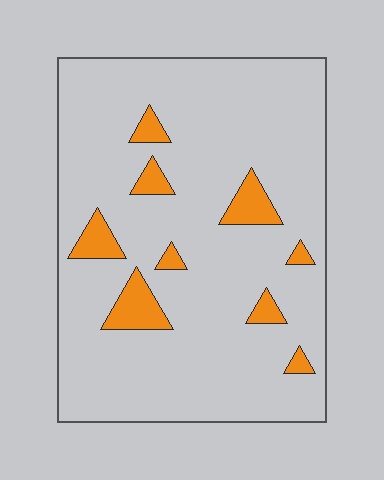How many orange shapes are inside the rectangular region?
9.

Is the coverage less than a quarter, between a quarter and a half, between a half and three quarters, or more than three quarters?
Less than a quarter.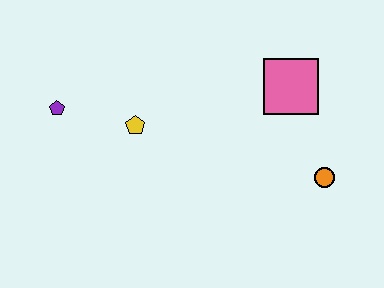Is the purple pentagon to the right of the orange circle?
No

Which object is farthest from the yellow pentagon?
The orange circle is farthest from the yellow pentagon.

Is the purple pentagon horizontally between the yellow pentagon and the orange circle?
No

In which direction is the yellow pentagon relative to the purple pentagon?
The yellow pentagon is to the right of the purple pentagon.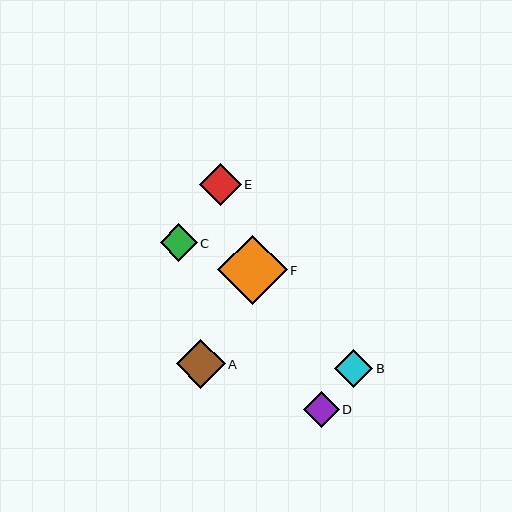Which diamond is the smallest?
Diamond D is the smallest with a size of approximately 36 pixels.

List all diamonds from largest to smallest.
From largest to smallest: F, A, E, B, C, D.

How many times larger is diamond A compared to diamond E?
Diamond A is approximately 1.1 times the size of diamond E.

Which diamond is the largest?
Diamond F is the largest with a size of approximately 69 pixels.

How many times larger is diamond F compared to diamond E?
Diamond F is approximately 1.7 times the size of diamond E.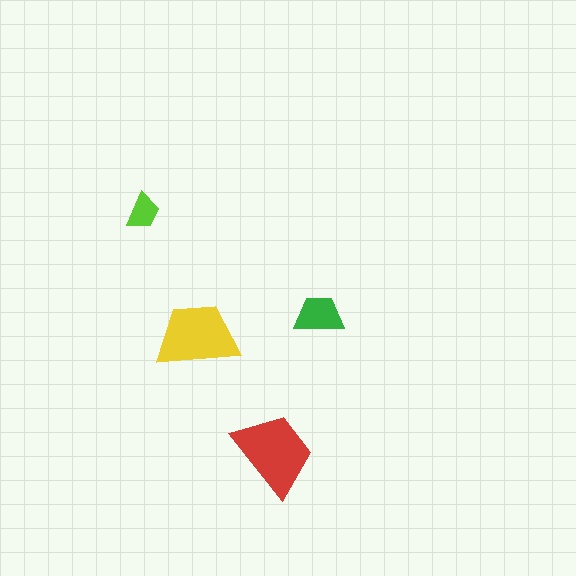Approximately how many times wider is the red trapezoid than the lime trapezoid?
About 2.5 times wider.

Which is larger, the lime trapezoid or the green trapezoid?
The green one.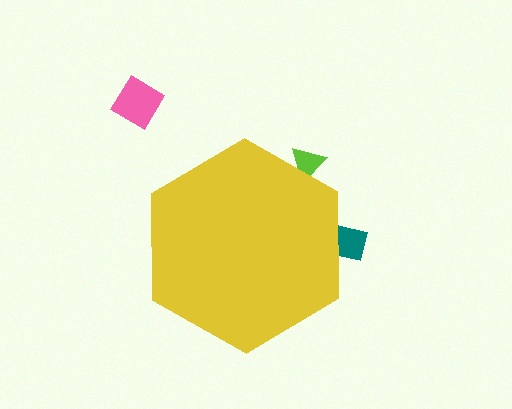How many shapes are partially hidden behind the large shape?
2 shapes are partially hidden.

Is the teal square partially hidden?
Yes, the teal square is partially hidden behind the yellow hexagon.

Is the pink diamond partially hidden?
No, the pink diamond is fully visible.